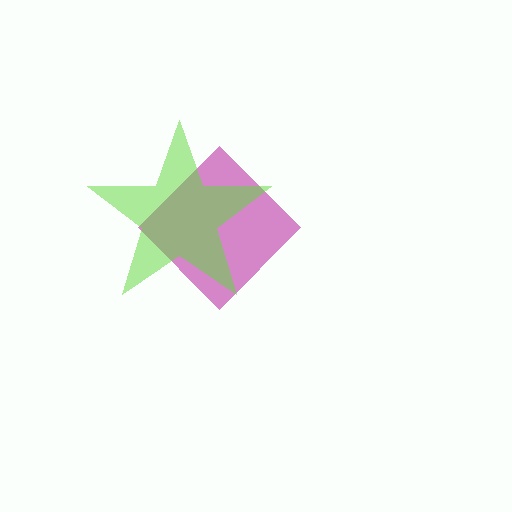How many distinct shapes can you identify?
There are 2 distinct shapes: a magenta diamond, a lime star.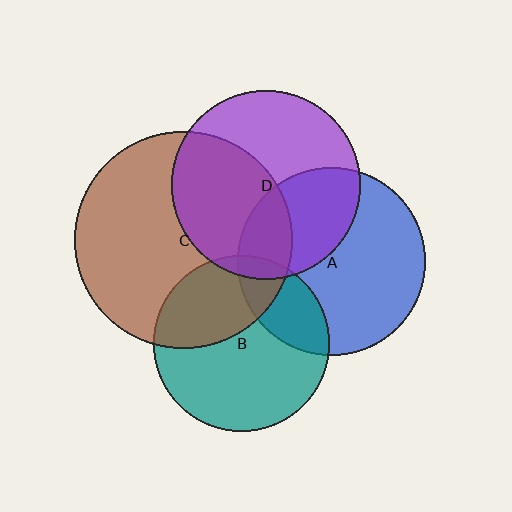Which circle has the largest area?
Circle C (brown).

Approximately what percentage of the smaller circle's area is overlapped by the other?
Approximately 25%.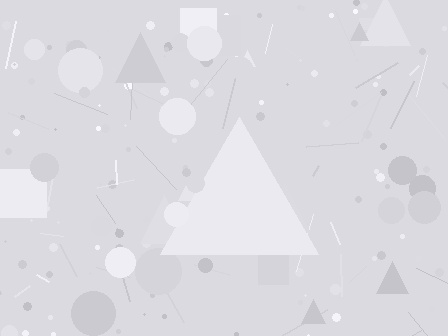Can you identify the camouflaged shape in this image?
The camouflaged shape is a triangle.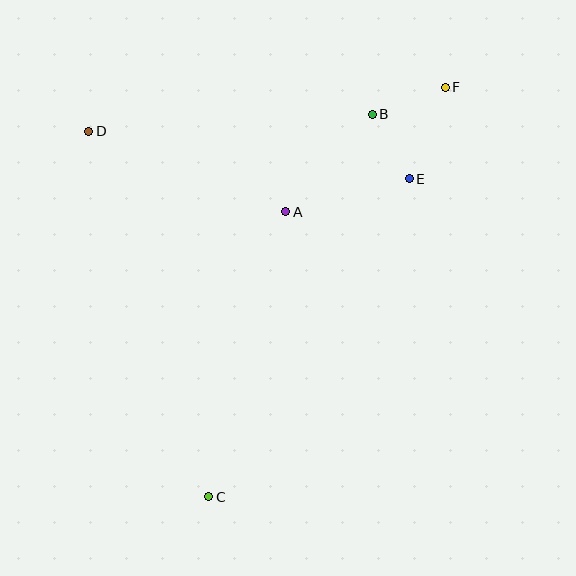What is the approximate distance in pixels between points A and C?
The distance between A and C is approximately 295 pixels.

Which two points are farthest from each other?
Points C and F are farthest from each other.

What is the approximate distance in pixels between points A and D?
The distance between A and D is approximately 213 pixels.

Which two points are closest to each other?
Points B and E are closest to each other.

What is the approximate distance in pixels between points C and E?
The distance between C and E is approximately 376 pixels.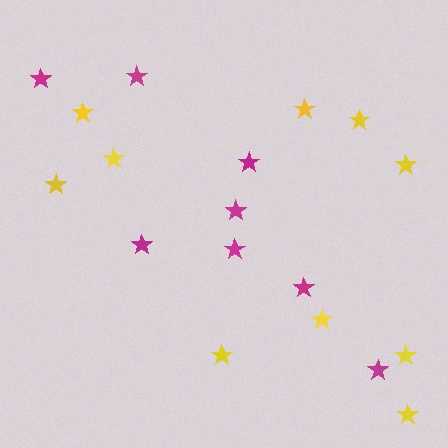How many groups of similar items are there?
There are 2 groups: one group of magenta stars (8) and one group of yellow stars (10).